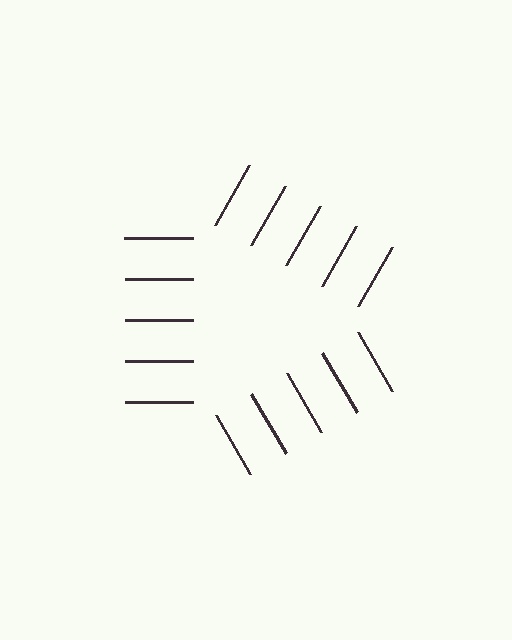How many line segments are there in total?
15 — 5 along each of the 3 edges.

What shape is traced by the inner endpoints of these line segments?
An illusory triangle — the line segments terminate on its edges but no continuous stroke is drawn.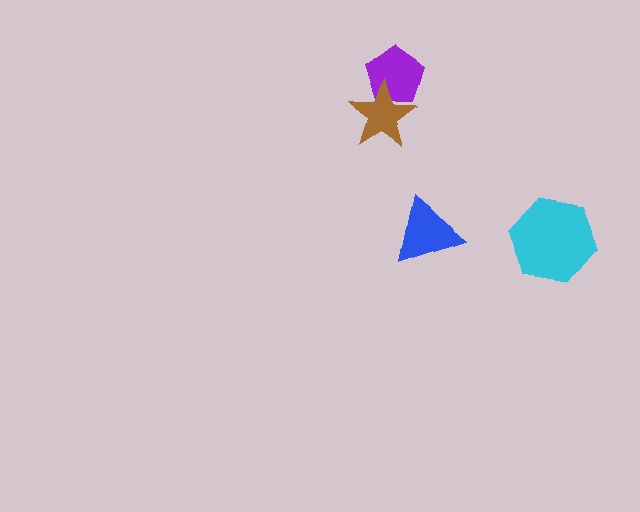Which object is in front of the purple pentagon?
The brown star is in front of the purple pentagon.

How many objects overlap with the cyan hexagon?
0 objects overlap with the cyan hexagon.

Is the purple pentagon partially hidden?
Yes, it is partially covered by another shape.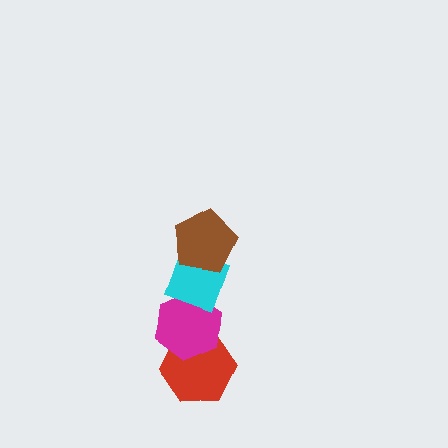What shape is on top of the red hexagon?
The magenta hexagon is on top of the red hexagon.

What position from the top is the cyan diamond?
The cyan diamond is 2nd from the top.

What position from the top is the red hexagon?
The red hexagon is 4th from the top.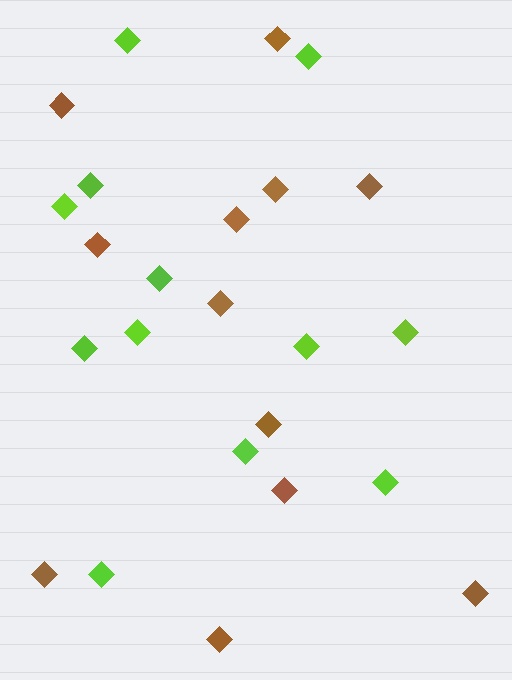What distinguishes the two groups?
There are 2 groups: one group of brown diamonds (12) and one group of lime diamonds (12).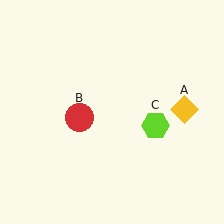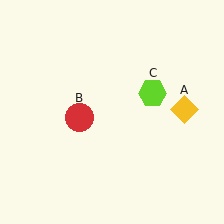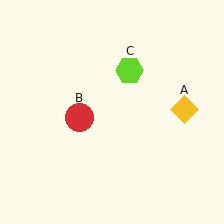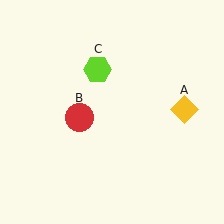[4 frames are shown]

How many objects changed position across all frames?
1 object changed position: lime hexagon (object C).